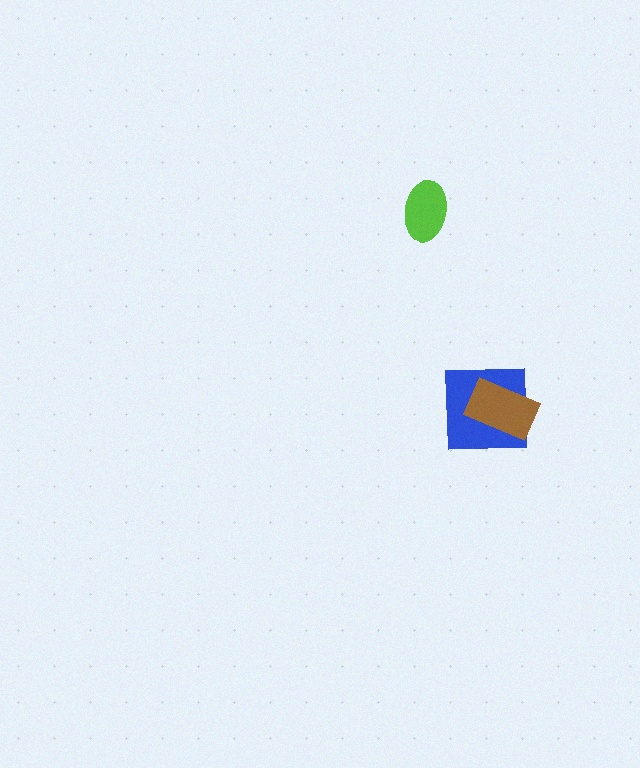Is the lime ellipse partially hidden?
No, no other shape covers it.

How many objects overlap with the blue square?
1 object overlaps with the blue square.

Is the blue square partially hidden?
Yes, it is partially covered by another shape.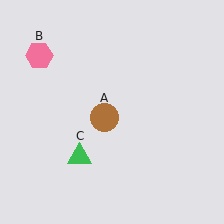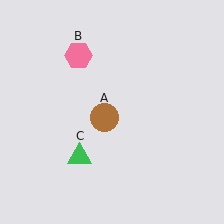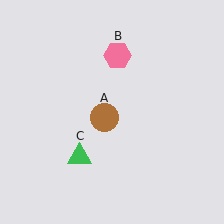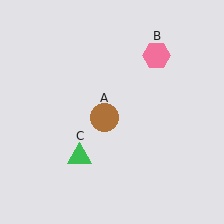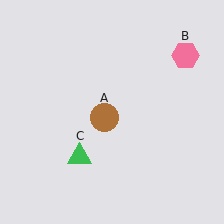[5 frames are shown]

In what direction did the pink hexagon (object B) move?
The pink hexagon (object B) moved right.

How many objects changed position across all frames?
1 object changed position: pink hexagon (object B).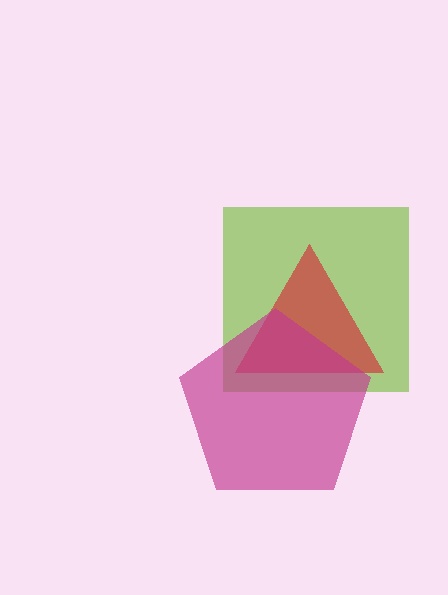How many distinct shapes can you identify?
There are 3 distinct shapes: a lime square, a red triangle, a magenta pentagon.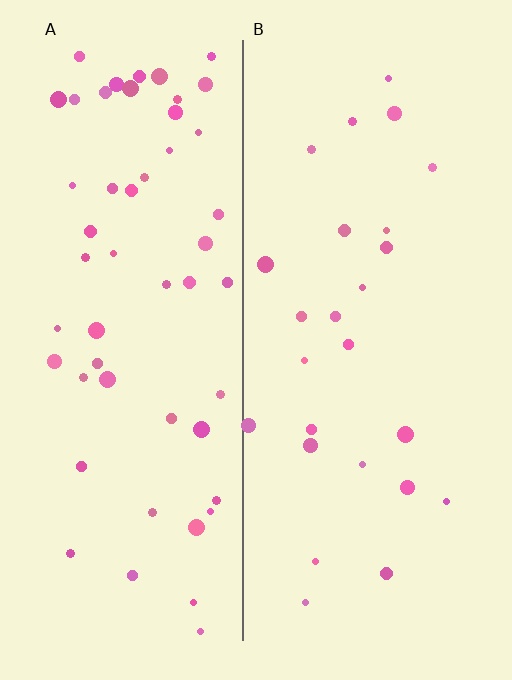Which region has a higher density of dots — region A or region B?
A (the left).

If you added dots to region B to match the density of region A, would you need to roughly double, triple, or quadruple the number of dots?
Approximately double.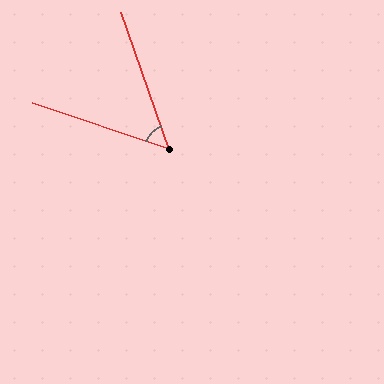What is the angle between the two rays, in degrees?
Approximately 52 degrees.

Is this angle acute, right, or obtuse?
It is acute.